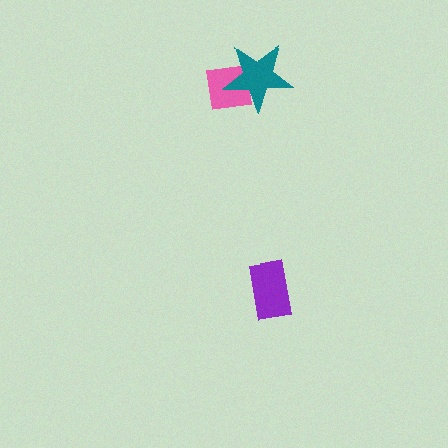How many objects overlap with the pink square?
1 object overlaps with the pink square.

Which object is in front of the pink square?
The teal star is in front of the pink square.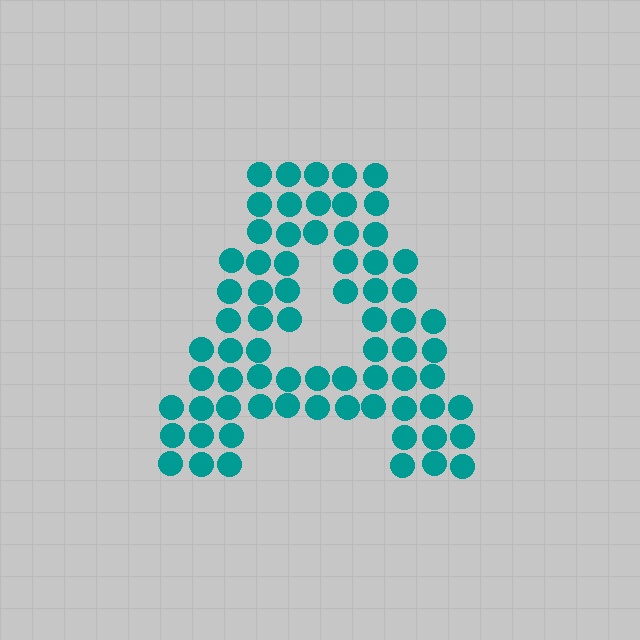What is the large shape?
The large shape is the letter A.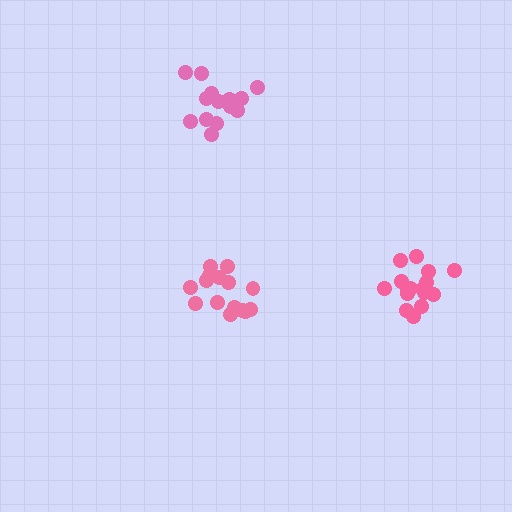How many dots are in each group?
Group 1: 16 dots, Group 2: 16 dots, Group 3: 14 dots (46 total).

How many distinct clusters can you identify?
There are 3 distinct clusters.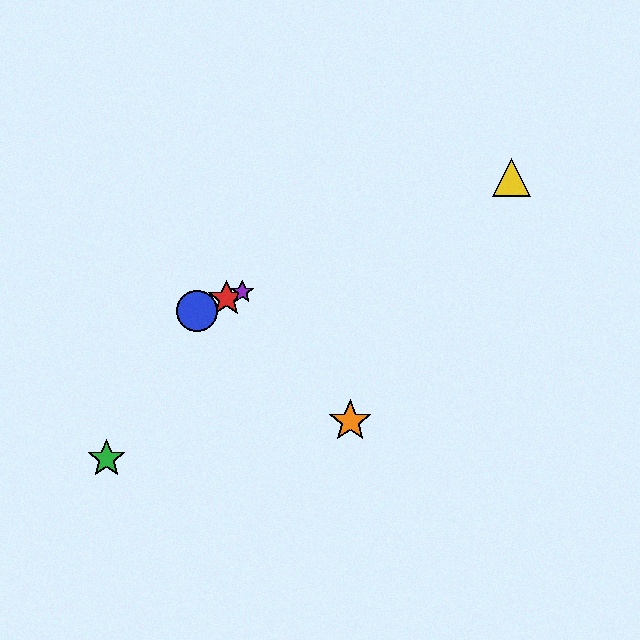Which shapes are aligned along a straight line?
The red star, the blue circle, the yellow triangle, the purple star are aligned along a straight line.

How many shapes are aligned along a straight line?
4 shapes (the red star, the blue circle, the yellow triangle, the purple star) are aligned along a straight line.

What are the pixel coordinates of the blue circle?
The blue circle is at (197, 311).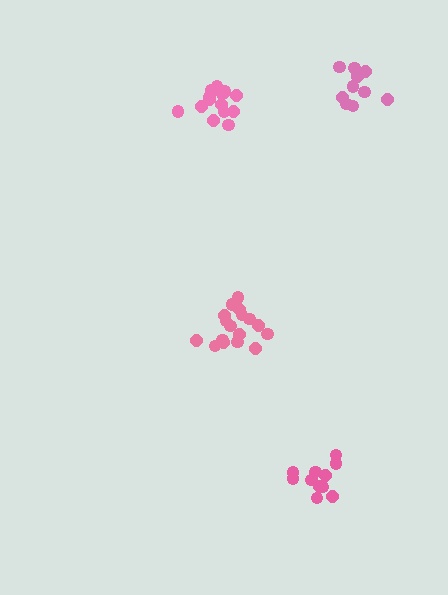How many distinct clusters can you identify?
There are 4 distinct clusters.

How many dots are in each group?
Group 1: 15 dots, Group 2: 17 dots, Group 3: 11 dots, Group 4: 12 dots (55 total).